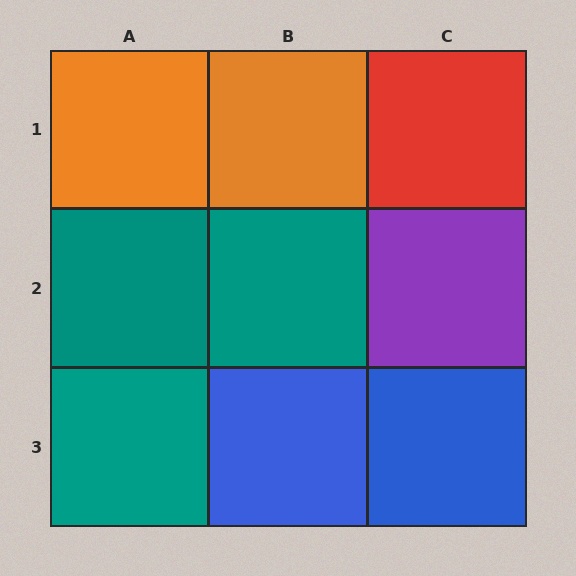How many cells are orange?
2 cells are orange.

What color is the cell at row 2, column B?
Teal.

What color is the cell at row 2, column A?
Teal.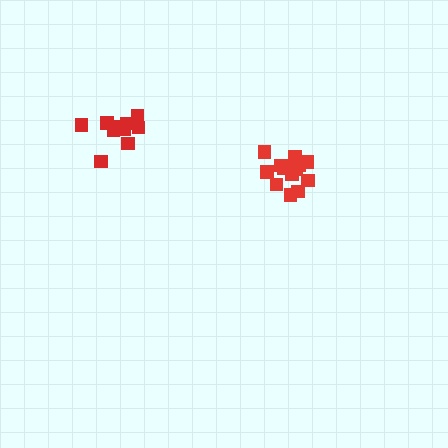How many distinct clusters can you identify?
There are 2 distinct clusters.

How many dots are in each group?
Group 1: 14 dots, Group 2: 10 dots (24 total).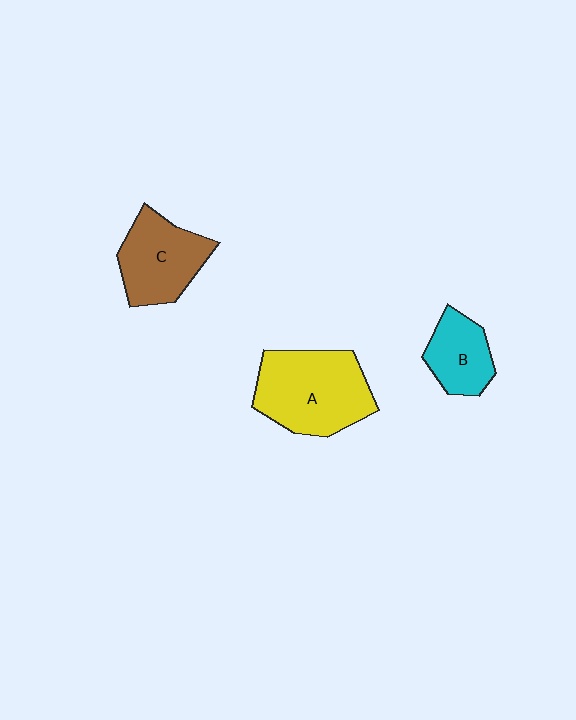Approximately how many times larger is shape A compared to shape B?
Approximately 1.9 times.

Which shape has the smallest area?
Shape B (cyan).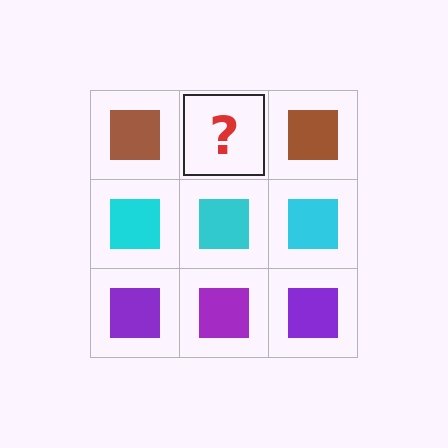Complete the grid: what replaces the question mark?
The question mark should be replaced with a brown square.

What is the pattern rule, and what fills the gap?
The rule is that each row has a consistent color. The gap should be filled with a brown square.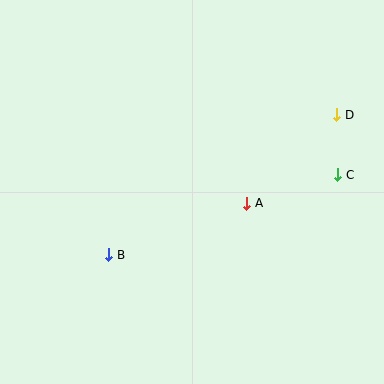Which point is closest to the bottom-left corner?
Point B is closest to the bottom-left corner.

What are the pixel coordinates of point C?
Point C is at (338, 175).